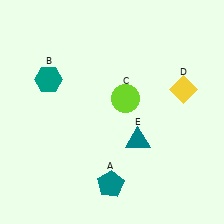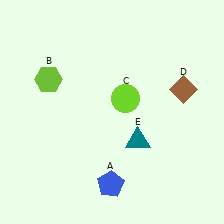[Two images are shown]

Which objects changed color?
A changed from teal to blue. B changed from teal to lime. D changed from yellow to brown.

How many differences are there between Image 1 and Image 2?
There are 3 differences between the two images.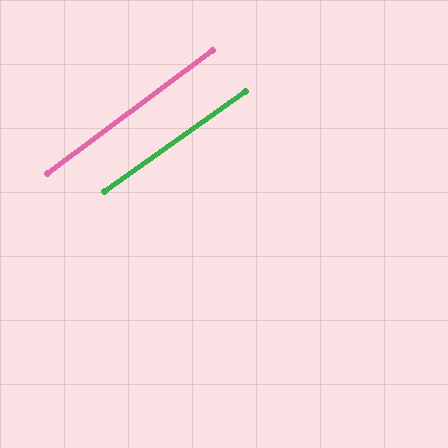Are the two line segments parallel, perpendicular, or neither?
Parallel — their directions differ by only 1.5°.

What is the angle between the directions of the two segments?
Approximately 1 degree.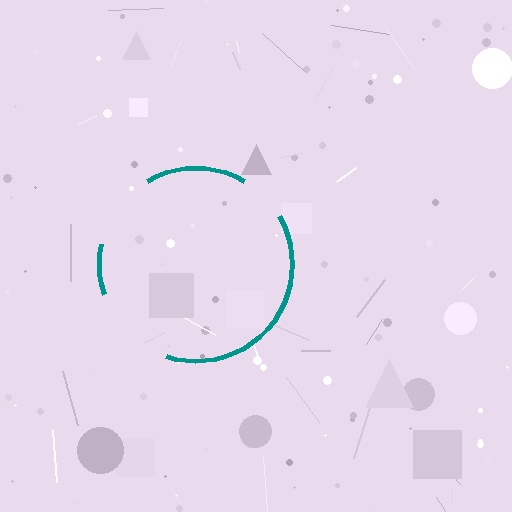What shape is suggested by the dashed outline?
The dashed outline suggests a circle.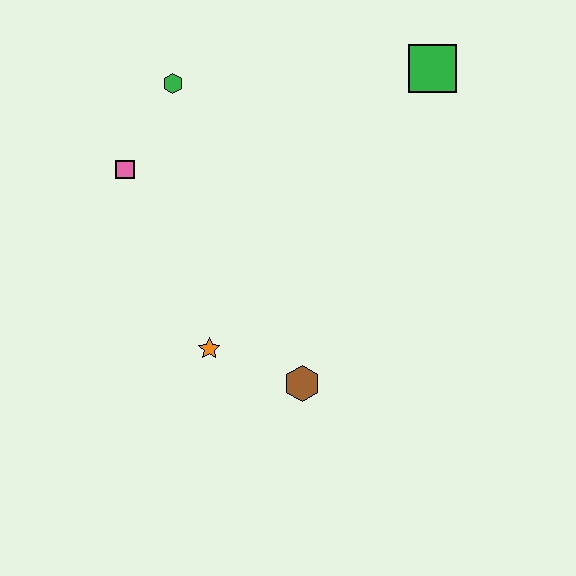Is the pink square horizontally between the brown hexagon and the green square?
No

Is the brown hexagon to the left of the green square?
Yes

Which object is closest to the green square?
The green hexagon is closest to the green square.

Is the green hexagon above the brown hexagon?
Yes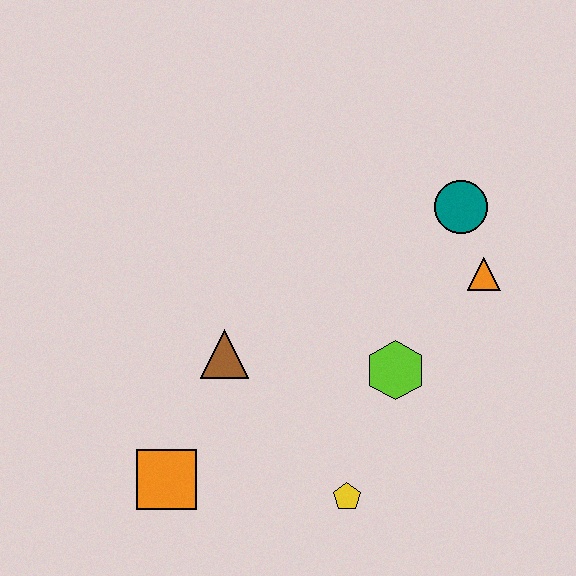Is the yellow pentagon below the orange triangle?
Yes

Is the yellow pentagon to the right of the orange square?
Yes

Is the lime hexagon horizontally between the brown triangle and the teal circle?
Yes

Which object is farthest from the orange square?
The teal circle is farthest from the orange square.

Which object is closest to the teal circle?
The orange triangle is closest to the teal circle.